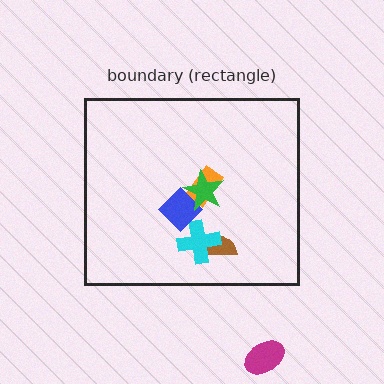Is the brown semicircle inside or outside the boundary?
Inside.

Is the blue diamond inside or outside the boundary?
Inside.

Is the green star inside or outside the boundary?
Inside.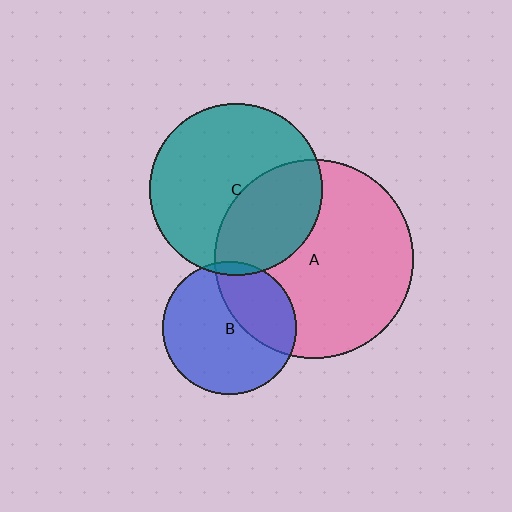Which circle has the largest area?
Circle A (pink).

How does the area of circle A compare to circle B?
Approximately 2.2 times.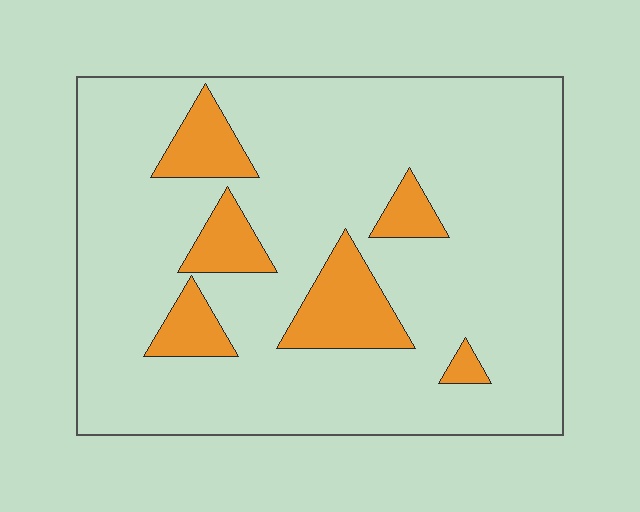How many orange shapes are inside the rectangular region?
6.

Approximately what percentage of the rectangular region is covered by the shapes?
Approximately 15%.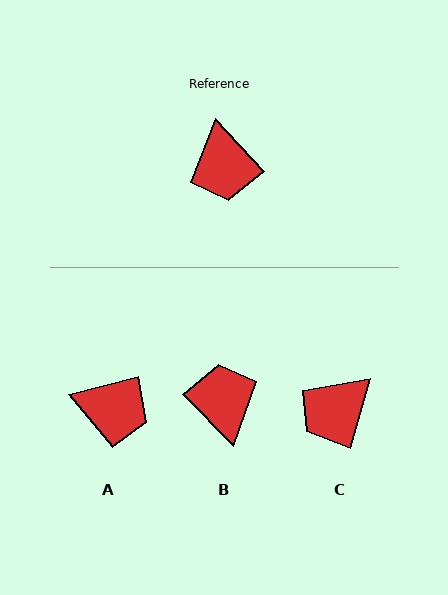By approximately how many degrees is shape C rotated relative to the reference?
Approximately 59 degrees clockwise.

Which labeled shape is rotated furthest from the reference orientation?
B, about 179 degrees away.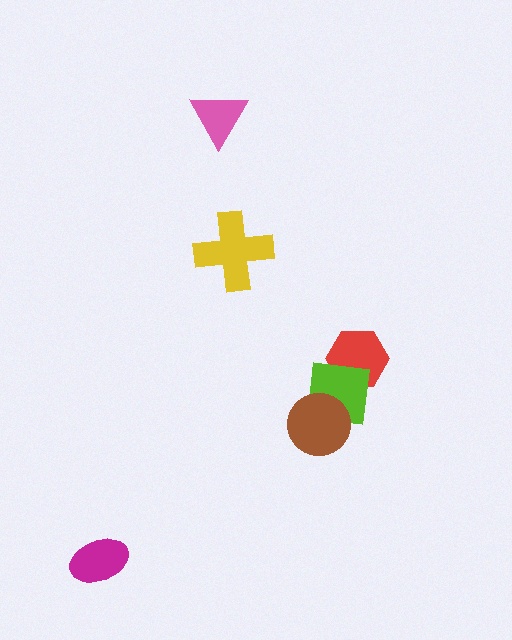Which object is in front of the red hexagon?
The lime square is in front of the red hexagon.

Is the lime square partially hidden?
Yes, it is partially covered by another shape.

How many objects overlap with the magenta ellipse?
0 objects overlap with the magenta ellipse.